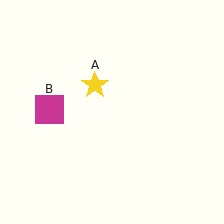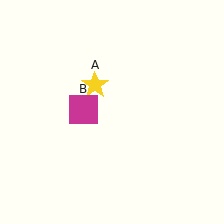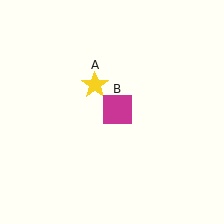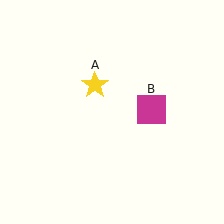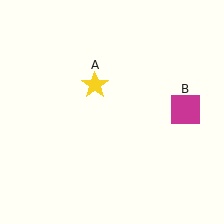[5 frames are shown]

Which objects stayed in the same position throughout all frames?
Yellow star (object A) remained stationary.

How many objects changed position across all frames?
1 object changed position: magenta square (object B).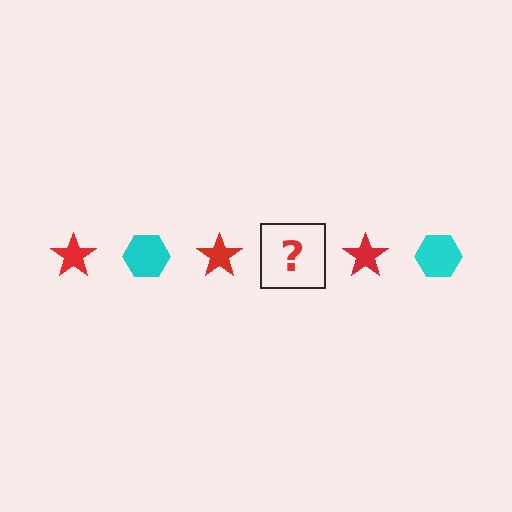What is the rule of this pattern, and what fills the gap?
The rule is that the pattern alternates between red star and cyan hexagon. The gap should be filled with a cyan hexagon.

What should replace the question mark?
The question mark should be replaced with a cyan hexagon.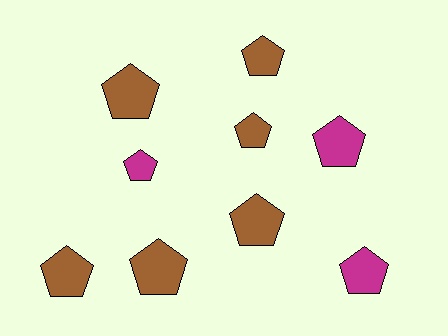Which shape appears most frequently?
Pentagon, with 9 objects.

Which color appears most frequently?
Brown, with 6 objects.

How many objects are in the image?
There are 9 objects.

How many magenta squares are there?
There are no magenta squares.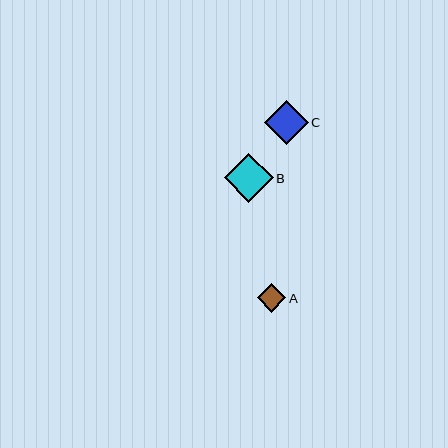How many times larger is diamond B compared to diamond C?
Diamond B is approximately 1.1 times the size of diamond C.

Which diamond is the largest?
Diamond B is the largest with a size of approximately 49 pixels.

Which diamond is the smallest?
Diamond A is the smallest with a size of approximately 29 pixels.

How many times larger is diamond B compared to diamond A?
Diamond B is approximately 1.7 times the size of diamond A.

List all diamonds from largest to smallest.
From largest to smallest: B, C, A.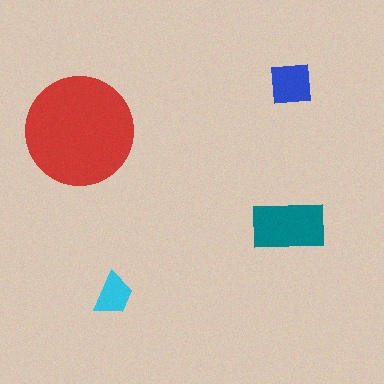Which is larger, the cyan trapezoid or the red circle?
The red circle.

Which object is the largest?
The red circle.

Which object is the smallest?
The cyan trapezoid.